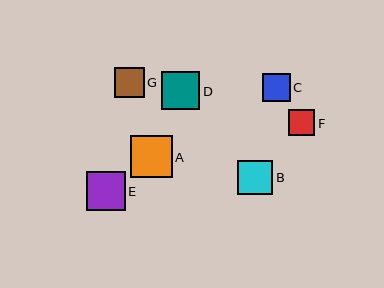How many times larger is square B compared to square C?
Square B is approximately 1.2 times the size of square C.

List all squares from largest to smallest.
From largest to smallest: A, E, D, B, G, C, F.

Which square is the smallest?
Square F is the smallest with a size of approximately 26 pixels.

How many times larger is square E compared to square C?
Square E is approximately 1.4 times the size of square C.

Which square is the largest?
Square A is the largest with a size of approximately 42 pixels.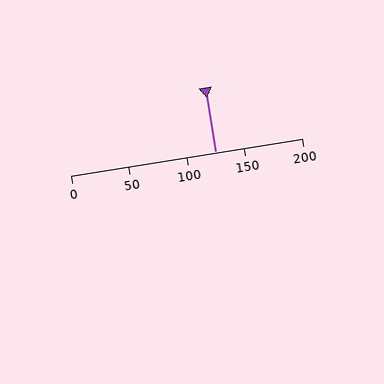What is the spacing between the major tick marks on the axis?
The major ticks are spaced 50 apart.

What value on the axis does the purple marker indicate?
The marker indicates approximately 125.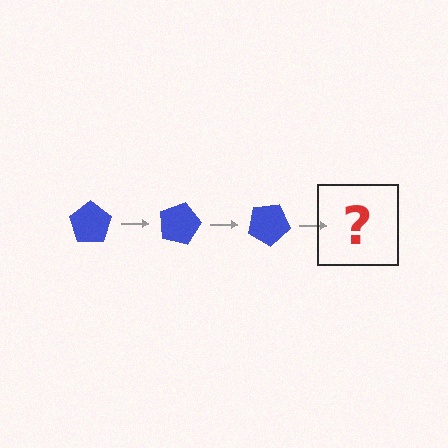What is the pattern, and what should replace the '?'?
The pattern is that the pentagon rotates 15 degrees each step. The '?' should be a blue pentagon rotated 45 degrees.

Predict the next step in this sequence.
The next step is a blue pentagon rotated 45 degrees.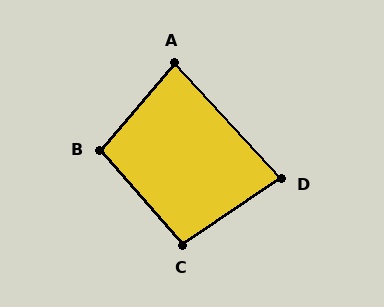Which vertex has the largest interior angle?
B, at approximately 98 degrees.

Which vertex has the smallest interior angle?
D, at approximately 82 degrees.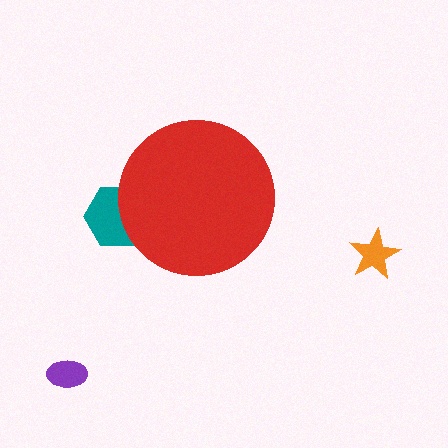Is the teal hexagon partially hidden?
Yes, the teal hexagon is partially hidden behind the red circle.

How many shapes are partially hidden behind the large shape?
1 shape is partially hidden.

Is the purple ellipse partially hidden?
No, the purple ellipse is fully visible.